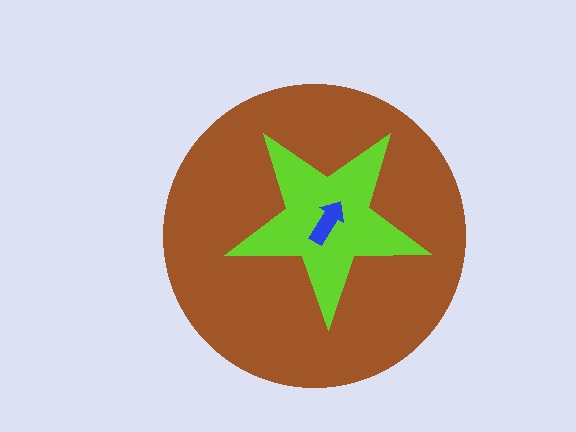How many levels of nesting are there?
3.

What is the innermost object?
The blue arrow.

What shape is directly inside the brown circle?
The lime star.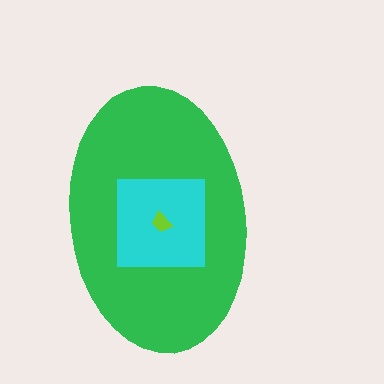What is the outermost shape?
The green ellipse.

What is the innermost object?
The lime trapezoid.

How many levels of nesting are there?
3.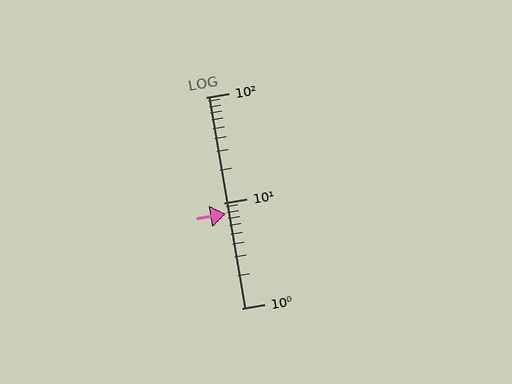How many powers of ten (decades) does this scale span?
The scale spans 2 decades, from 1 to 100.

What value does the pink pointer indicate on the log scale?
The pointer indicates approximately 7.8.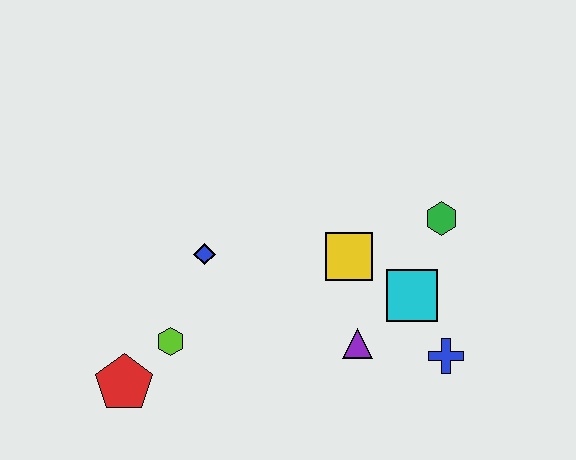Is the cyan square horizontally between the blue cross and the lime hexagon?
Yes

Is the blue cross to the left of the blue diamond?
No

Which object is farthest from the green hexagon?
The red pentagon is farthest from the green hexagon.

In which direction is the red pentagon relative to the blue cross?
The red pentagon is to the left of the blue cross.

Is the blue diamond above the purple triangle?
Yes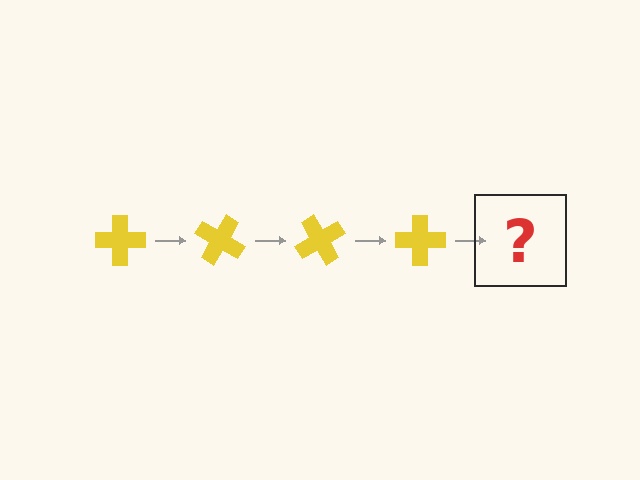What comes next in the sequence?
The next element should be a yellow cross rotated 120 degrees.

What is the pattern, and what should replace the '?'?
The pattern is that the cross rotates 30 degrees each step. The '?' should be a yellow cross rotated 120 degrees.